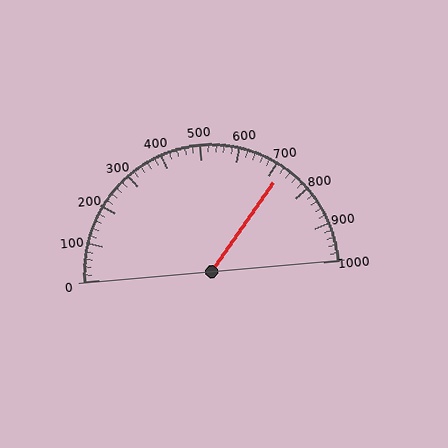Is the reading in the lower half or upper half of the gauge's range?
The reading is in the upper half of the range (0 to 1000).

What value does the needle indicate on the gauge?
The needle indicates approximately 720.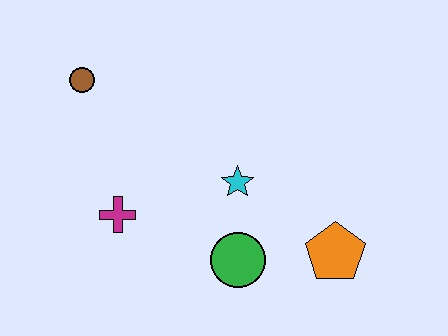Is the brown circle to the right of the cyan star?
No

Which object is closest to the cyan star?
The green circle is closest to the cyan star.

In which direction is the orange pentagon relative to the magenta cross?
The orange pentagon is to the right of the magenta cross.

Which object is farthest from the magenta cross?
The orange pentagon is farthest from the magenta cross.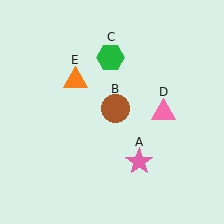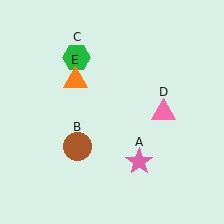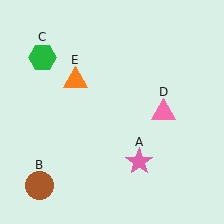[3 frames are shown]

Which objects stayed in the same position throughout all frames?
Pink star (object A) and pink triangle (object D) and orange triangle (object E) remained stationary.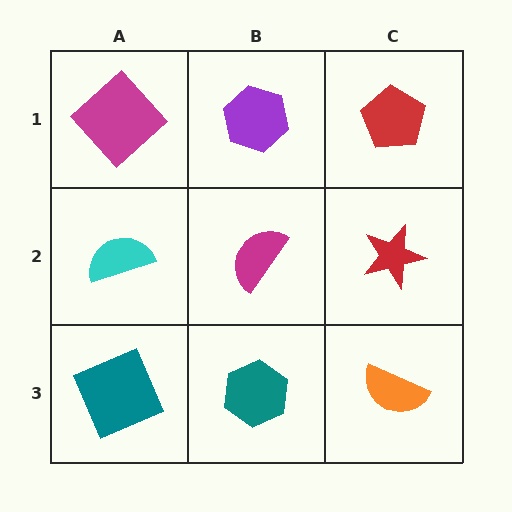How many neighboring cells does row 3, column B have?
3.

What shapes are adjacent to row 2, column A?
A magenta diamond (row 1, column A), a teal square (row 3, column A), a magenta semicircle (row 2, column B).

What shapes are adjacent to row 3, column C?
A red star (row 2, column C), a teal hexagon (row 3, column B).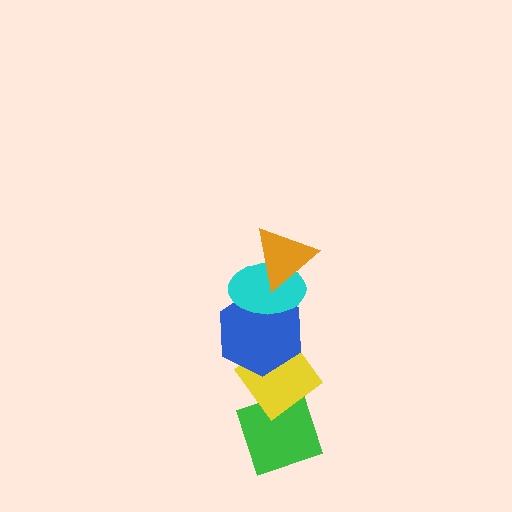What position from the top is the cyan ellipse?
The cyan ellipse is 2nd from the top.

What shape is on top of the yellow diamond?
The blue hexagon is on top of the yellow diamond.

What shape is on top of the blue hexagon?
The cyan ellipse is on top of the blue hexagon.